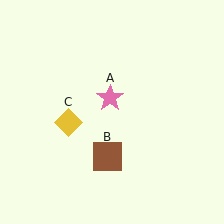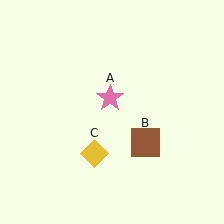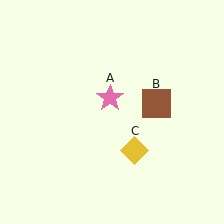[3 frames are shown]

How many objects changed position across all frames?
2 objects changed position: brown square (object B), yellow diamond (object C).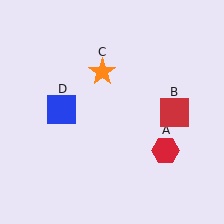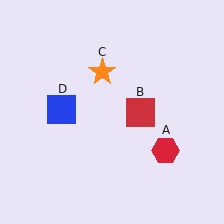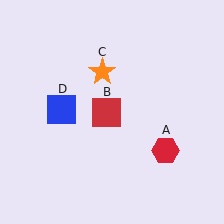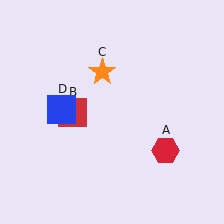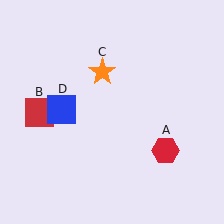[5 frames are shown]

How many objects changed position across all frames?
1 object changed position: red square (object B).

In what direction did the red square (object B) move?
The red square (object B) moved left.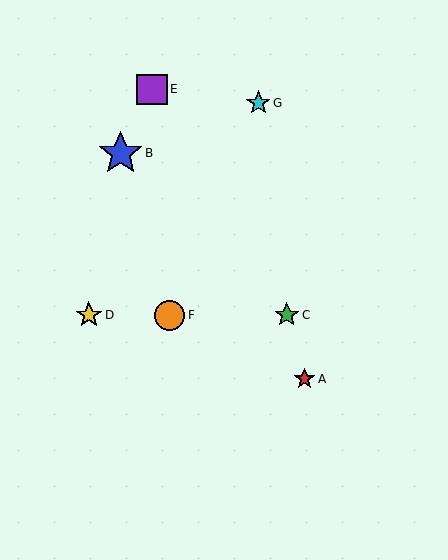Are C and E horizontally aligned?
No, C is at y≈315 and E is at y≈89.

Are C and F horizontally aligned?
Yes, both are at y≈315.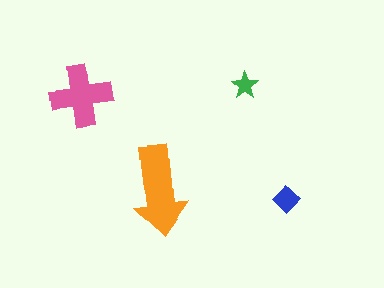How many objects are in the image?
There are 4 objects in the image.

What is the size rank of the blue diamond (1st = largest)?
3rd.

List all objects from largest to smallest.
The orange arrow, the pink cross, the blue diamond, the green star.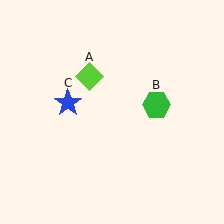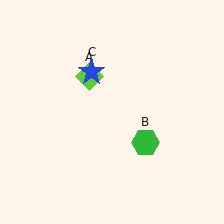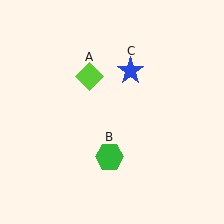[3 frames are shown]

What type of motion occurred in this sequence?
The green hexagon (object B), blue star (object C) rotated clockwise around the center of the scene.